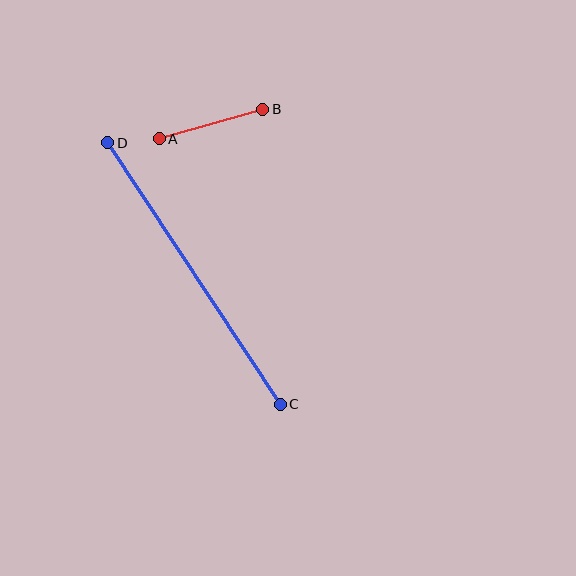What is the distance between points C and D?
The distance is approximately 313 pixels.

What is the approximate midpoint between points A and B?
The midpoint is at approximately (211, 124) pixels.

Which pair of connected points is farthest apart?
Points C and D are farthest apart.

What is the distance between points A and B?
The distance is approximately 107 pixels.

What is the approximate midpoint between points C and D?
The midpoint is at approximately (194, 273) pixels.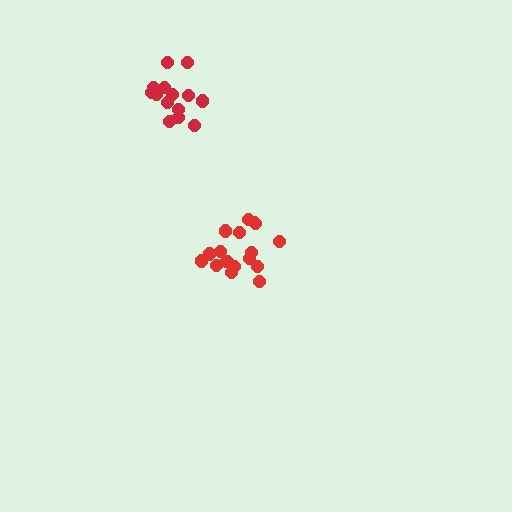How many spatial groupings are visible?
There are 2 spatial groupings.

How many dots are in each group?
Group 1: 17 dots, Group 2: 14 dots (31 total).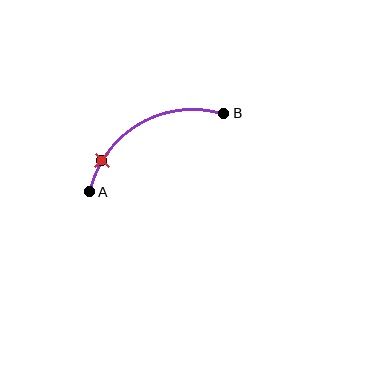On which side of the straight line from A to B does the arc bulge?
The arc bulges above the straight line connecting A and B.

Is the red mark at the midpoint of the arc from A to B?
No. The red mark lies on the arc but is closer to endpoint A. The arc midpoint would be at the point on the curve equidistant along the arc from both A and B.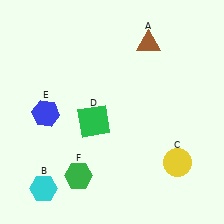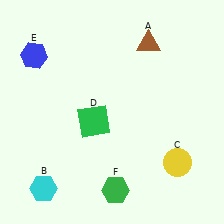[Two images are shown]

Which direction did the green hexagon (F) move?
The green hexagon (F) moved right.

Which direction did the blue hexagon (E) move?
The blue hexagon (E) moved up.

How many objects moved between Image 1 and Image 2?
2 objects moved between the two images.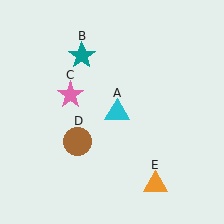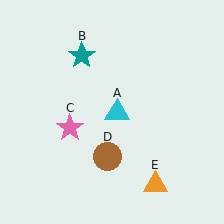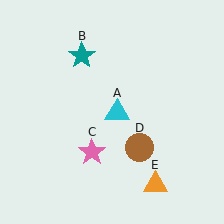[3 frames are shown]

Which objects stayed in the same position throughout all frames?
Cyan triangle (object A) and teal star (object B) and orange triangle (object E) remained stationary.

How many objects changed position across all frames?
2 objects changed position: pink star (object C), brown circle (object D).